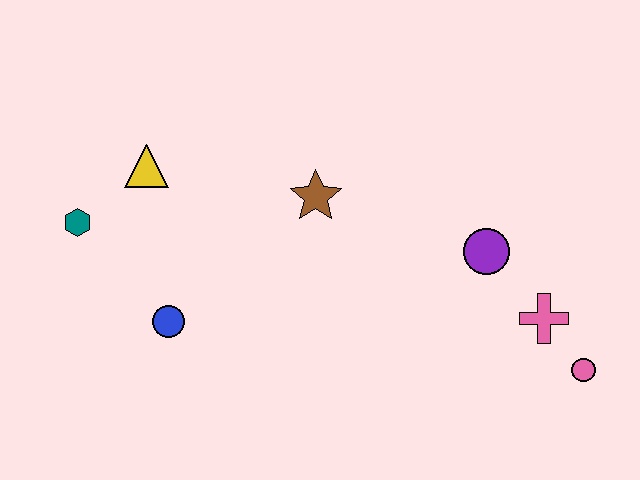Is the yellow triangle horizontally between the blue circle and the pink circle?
No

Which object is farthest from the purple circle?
The teal hexagon is farthest from the purple circle.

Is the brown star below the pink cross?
No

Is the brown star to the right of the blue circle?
Yes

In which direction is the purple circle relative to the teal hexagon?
The purple circle is to the right of the teal hexagon.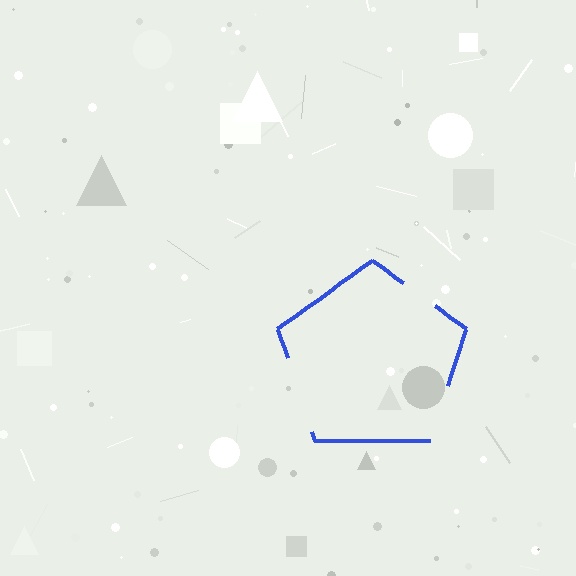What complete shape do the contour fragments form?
The contour fragments form a pentagon.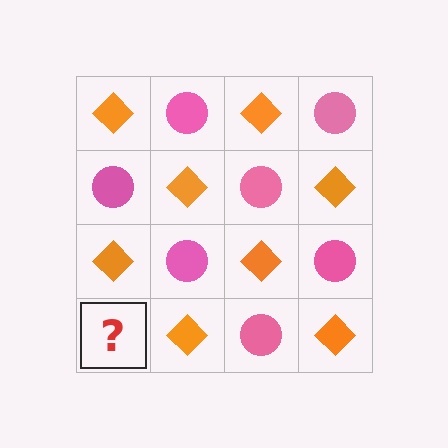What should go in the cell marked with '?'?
The missing cell should contain a pink circle.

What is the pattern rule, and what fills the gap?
The rule is that it alternates orange diamond and pink circle in a checkerboard pattern. The gap should be filled with a pink circle.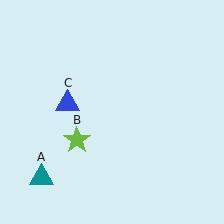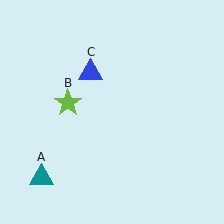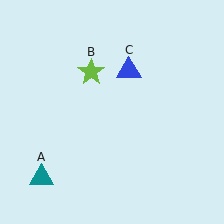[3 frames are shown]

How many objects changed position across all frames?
2 objects changed position: lime star (object B), blue triangle (object C).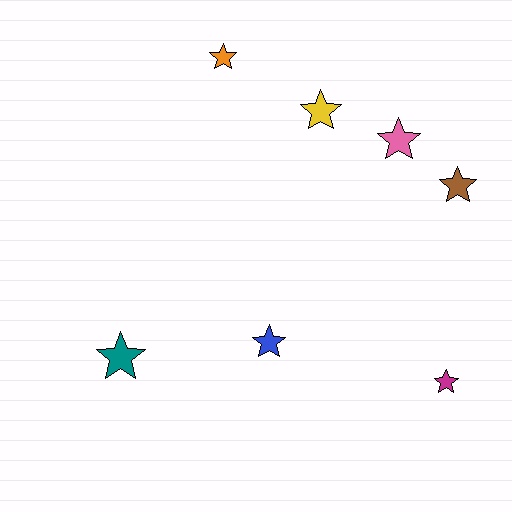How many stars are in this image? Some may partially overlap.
There are 7 stars.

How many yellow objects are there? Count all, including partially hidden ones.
There is 1 yellow object.